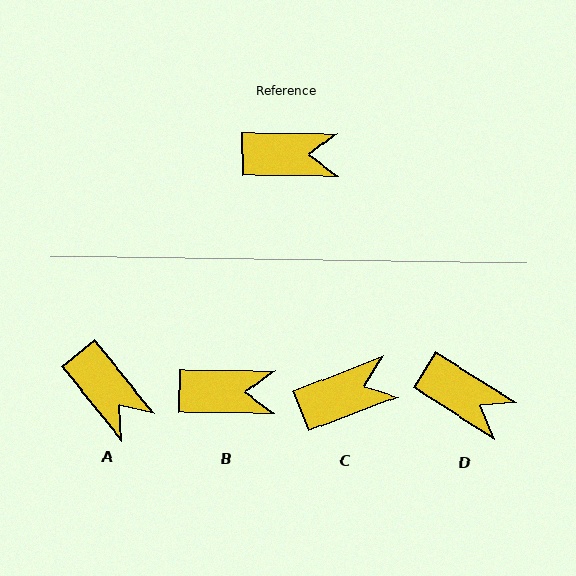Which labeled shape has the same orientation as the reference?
B.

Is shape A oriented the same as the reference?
No, it is off by about 51 degrees.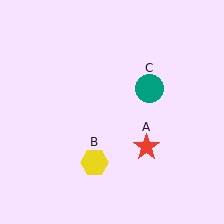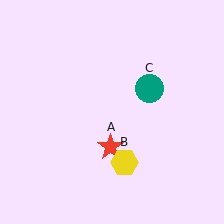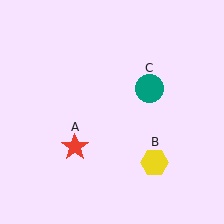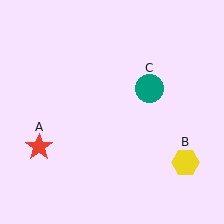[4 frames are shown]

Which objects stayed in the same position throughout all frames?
Teal circle (object C) remained stationary.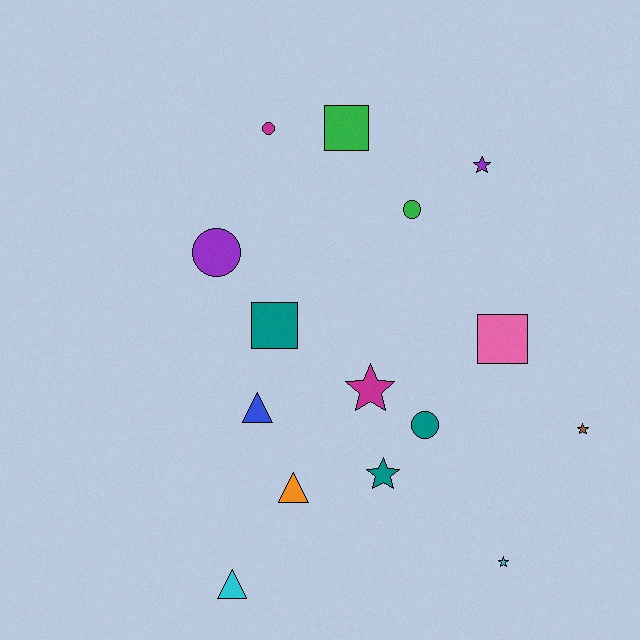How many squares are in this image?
There are 3 squares.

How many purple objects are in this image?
There are 2 purple objects.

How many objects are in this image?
There are 15 objects.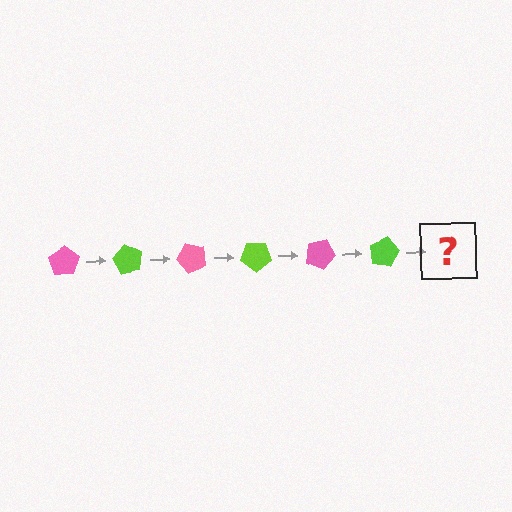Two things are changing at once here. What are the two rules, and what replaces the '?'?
The two rules are that it rotates 60 degrees each step and the color cycles through pink and lime. The '?' should be a pink pentagon, rotated 360 degrees from the start.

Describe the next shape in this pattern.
It should be a pink pentagon, rotated 360 degrees from the start.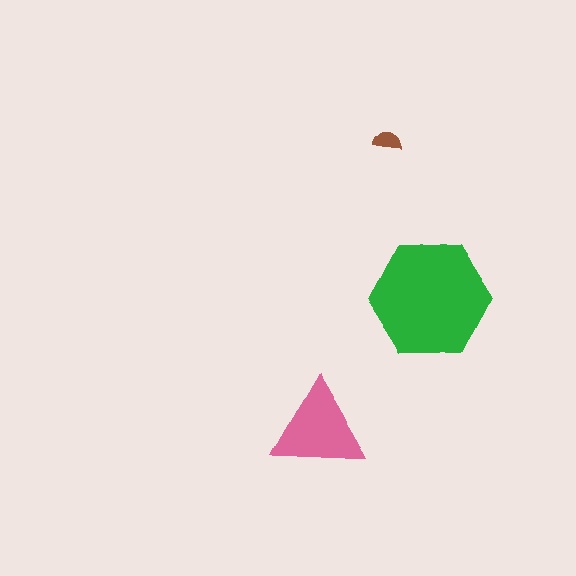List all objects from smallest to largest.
The brown semicircle, the pink triangle, the green hexagon.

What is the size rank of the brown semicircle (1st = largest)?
3rd.